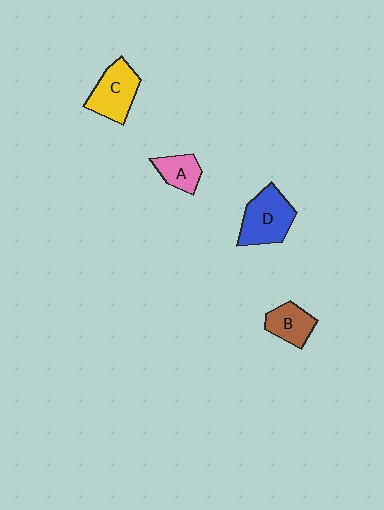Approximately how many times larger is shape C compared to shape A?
Approximately 1.6 times.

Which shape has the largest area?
Shape D (blue).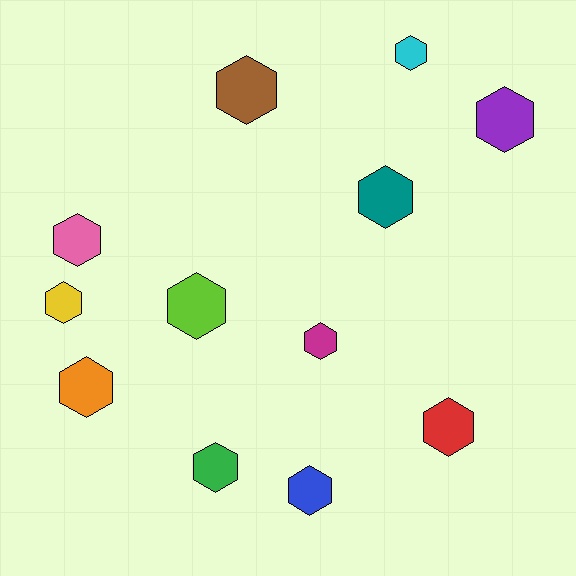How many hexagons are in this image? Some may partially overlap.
There are 12 hexagons.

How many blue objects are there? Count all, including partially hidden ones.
There is 1 blue object.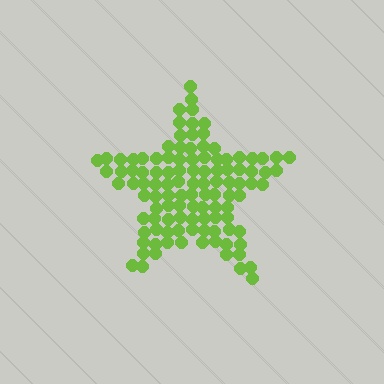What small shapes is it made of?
It is made of small circles.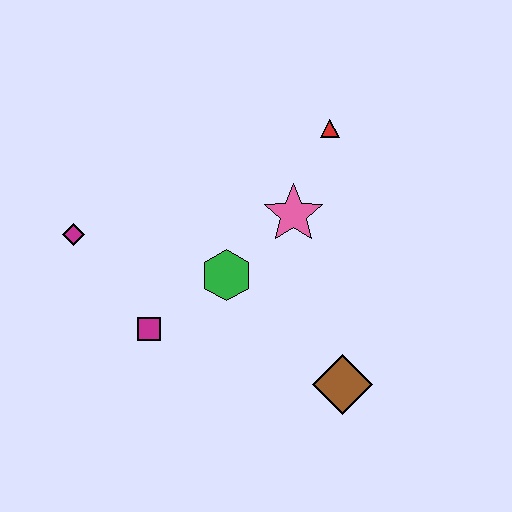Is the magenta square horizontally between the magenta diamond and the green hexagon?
Yes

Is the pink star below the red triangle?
Yes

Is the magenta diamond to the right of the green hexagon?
No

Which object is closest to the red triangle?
The pink star is closest to the red triangle.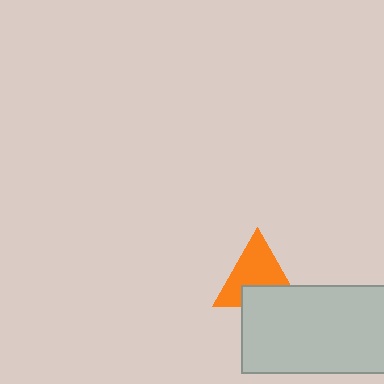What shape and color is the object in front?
The object in front is a light gray rectangle.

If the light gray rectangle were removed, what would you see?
You would see the complete orange triangle.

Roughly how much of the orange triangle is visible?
Most of it is visible (roughly 67%).